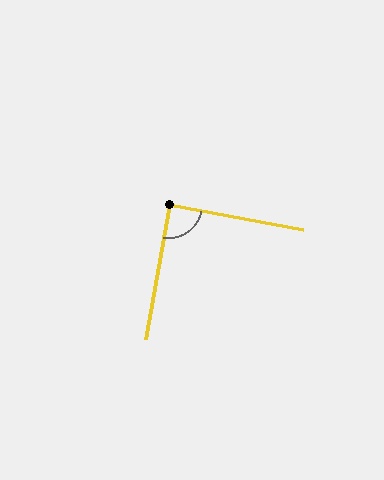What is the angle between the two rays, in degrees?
Approximately 89 degrees.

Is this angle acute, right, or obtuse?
It is approximately a right angle.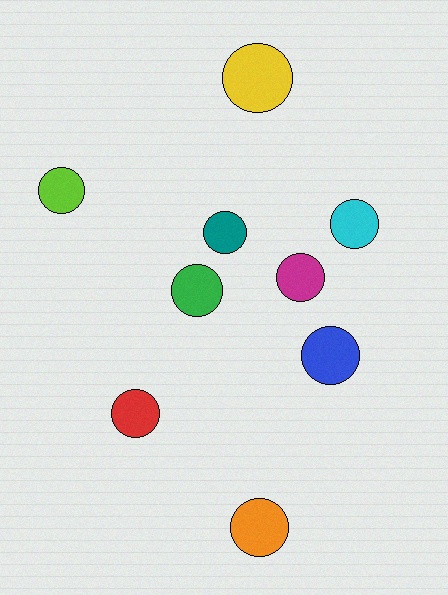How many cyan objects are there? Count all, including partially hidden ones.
There is 1 cyan object.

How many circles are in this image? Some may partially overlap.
There are 9 circles.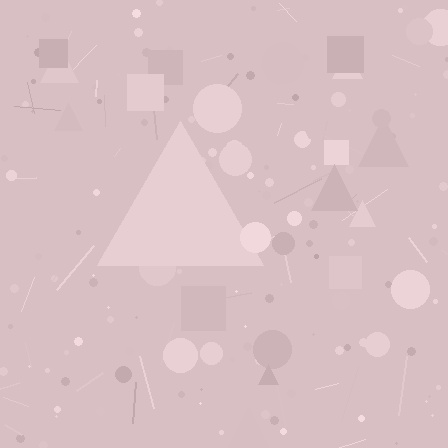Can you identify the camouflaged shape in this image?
The camouflaged shape is a triangle.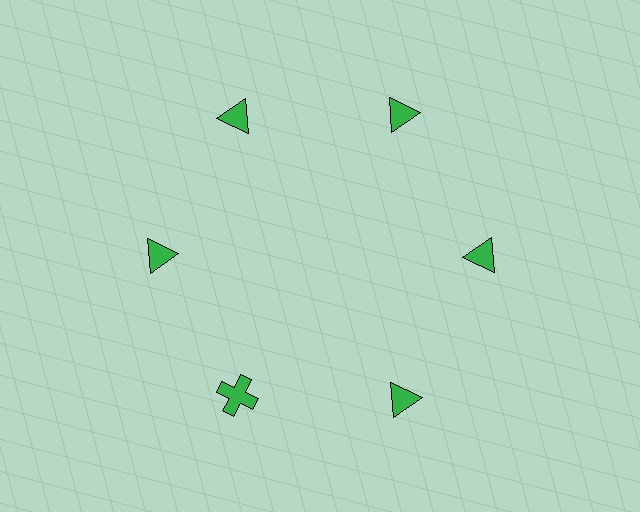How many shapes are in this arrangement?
There are 6 shapes arranged in a ring pattern.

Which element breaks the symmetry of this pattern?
The green cross at roughly the 7 o'clock position breaks the symmetry. All other shapes are green triangles.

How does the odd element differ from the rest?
It has a different shape: cross instead of triangle.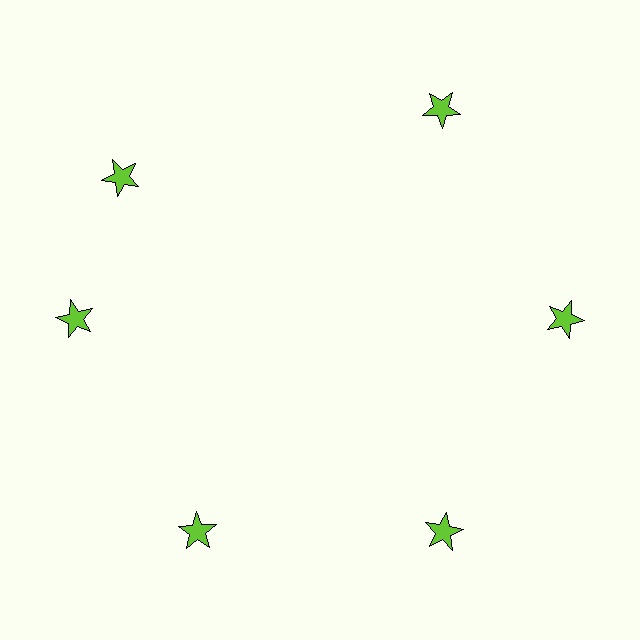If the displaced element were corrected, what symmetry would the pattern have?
It would have 6-fold rotational symmetry — the pattern would map onto itself every 60 degrees.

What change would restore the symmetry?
The symmetry would be restored by rotating it back into even spacing with its neighbors so that all 6 stars sit at equal angles and equal distance from the center.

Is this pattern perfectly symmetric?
No. The 6 lime stars are arranged in a ring, but one element near the 11 o'clock position is rotated out of alignment along the ring, breaking the 6-fold rotational symmetry.